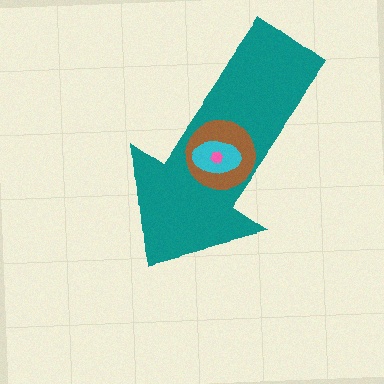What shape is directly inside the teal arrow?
The brown circle.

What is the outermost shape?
The teal arrow.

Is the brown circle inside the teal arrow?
Yes.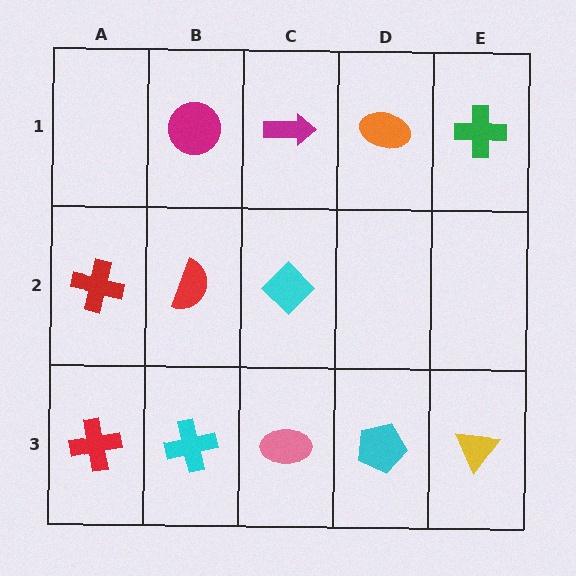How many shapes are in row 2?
3 shapes.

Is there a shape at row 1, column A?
No, that cell is empty.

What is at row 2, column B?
A red semicircle.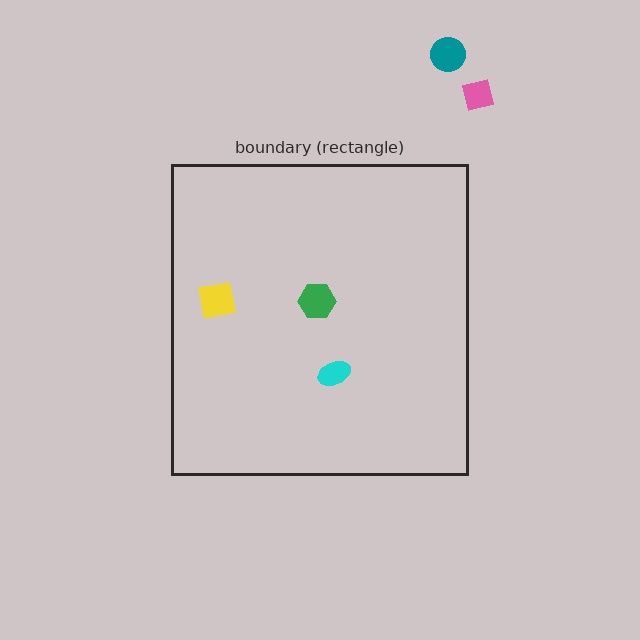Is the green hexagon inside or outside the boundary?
Inside.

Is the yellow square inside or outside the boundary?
Inside.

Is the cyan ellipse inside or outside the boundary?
Inside.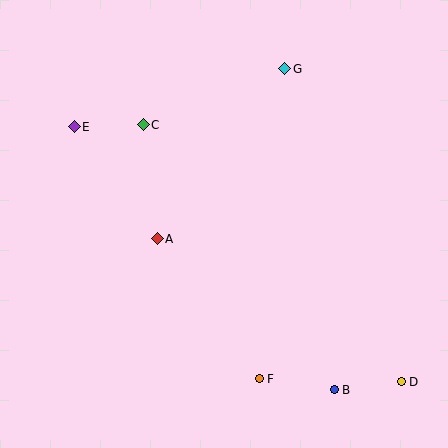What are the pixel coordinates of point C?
Point C is at (143, 125).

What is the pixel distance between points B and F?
The distance between B and F is 76 pixels.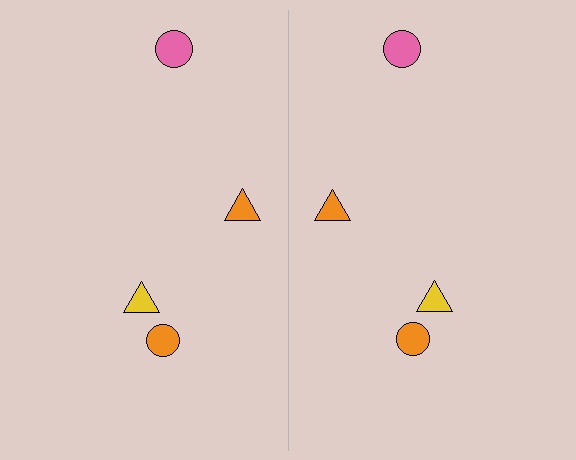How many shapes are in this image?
There are 8 shapes in this image.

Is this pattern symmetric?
Yes, this pattern has bilateral (reflection) symmetry.